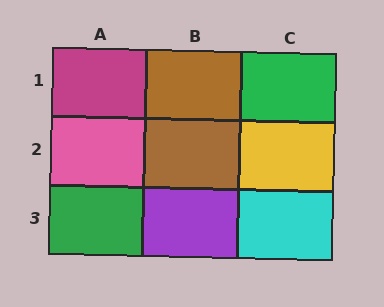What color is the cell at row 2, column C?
Yellow.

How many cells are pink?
1 cell is pink.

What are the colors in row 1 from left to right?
Magenta, brown, green.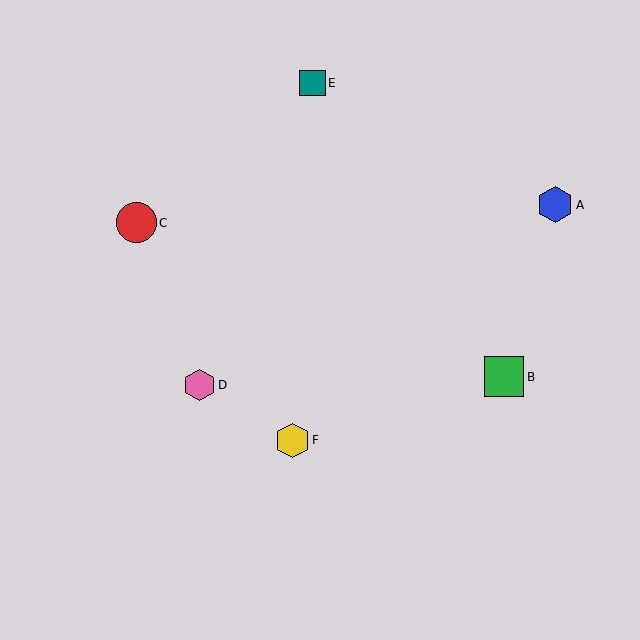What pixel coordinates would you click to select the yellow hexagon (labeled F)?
Click at (292, 440) to select the yellow hexagon F.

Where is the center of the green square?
The center of the green square is at (504, 377).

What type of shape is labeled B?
Shape B is a green square.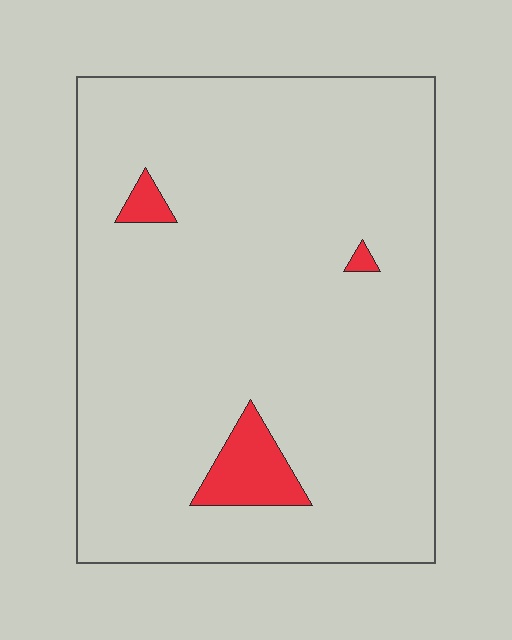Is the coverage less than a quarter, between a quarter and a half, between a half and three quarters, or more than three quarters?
Less than a quarter.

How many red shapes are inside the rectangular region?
3.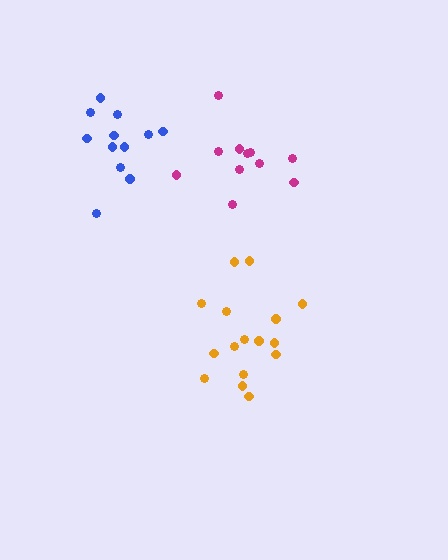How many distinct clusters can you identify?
There are 3 distinct clusters.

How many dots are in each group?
Group 1: 16 dots, Group 2: 12 dots, Group 3: 11 dots (39 total).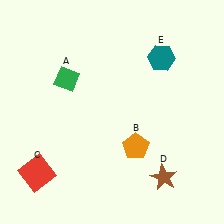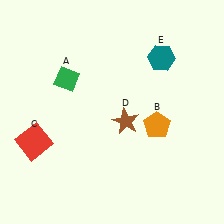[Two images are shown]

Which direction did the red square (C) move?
The red square (C) moved up.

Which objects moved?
The objects that moved are: the orange pentagon (B), the red square (C), the brown star (D).